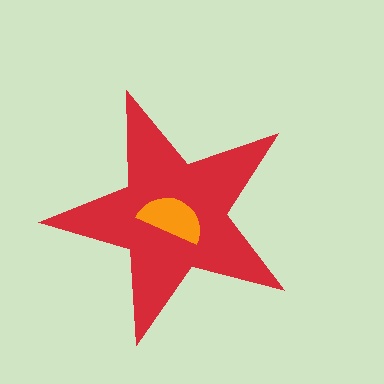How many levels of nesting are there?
2.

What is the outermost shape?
The red star.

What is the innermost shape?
The orange semicircle.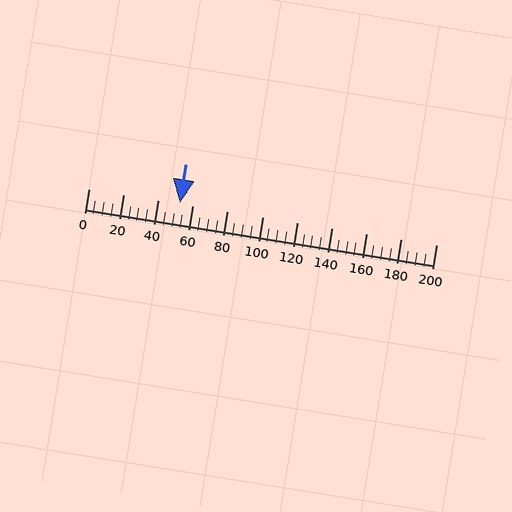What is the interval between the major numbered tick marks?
The major tick marks are spaced 20 units apart.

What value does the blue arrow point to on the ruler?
The blue arrow points to approximately 52.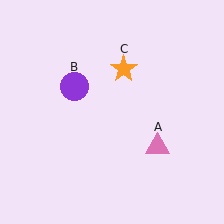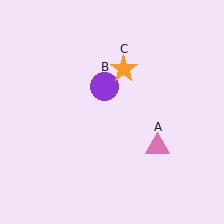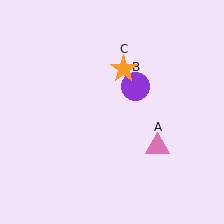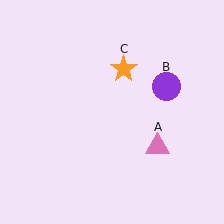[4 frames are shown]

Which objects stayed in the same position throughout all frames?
Pink triangle (object A) and orange star (object C) remained stationary.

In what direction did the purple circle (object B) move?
The purple circle (object B) moved right.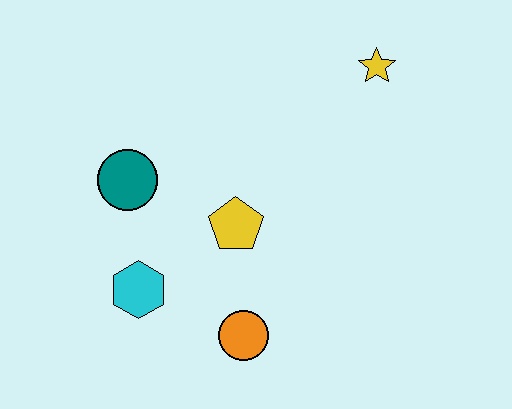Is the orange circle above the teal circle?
No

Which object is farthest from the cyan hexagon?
The yellow star is farthest from the cyan hexagon.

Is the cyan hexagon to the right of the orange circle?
No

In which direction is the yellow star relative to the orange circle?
The yellow star is above the orange circle.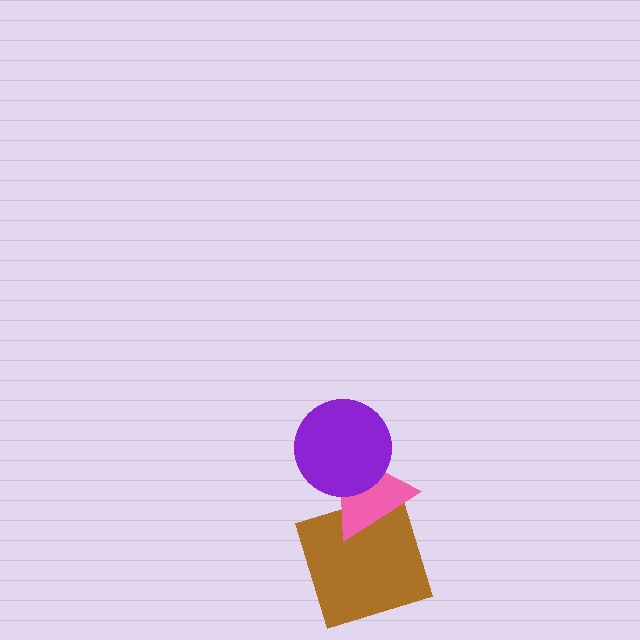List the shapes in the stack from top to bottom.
From top to bottom: the purple circle, the pink triangle, the brown square.